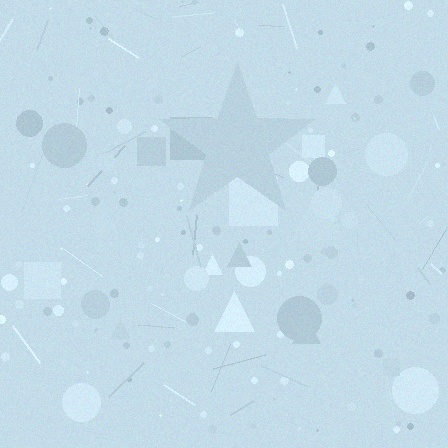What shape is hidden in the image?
A star is hidden in the image.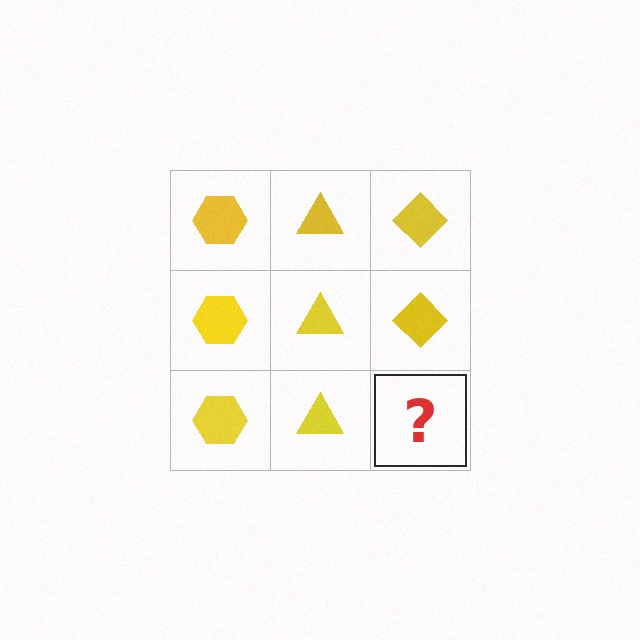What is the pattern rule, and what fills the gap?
The rule is that each column has a consistent shape. The gap should be filled with a yellow diamond.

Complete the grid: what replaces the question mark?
The question mark should be replaced with a yellow diamond.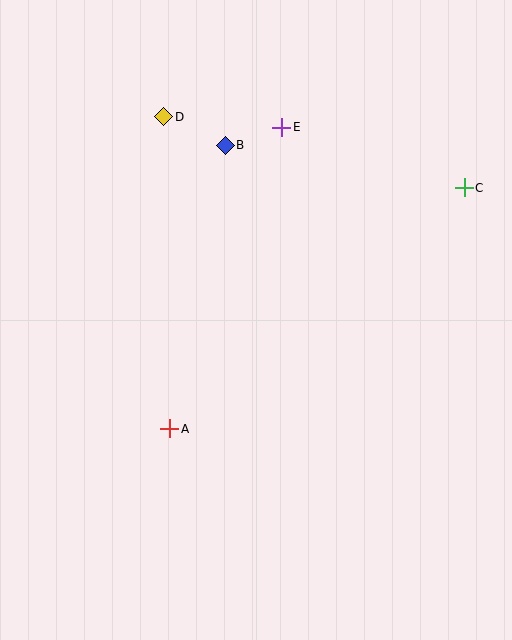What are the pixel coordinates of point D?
Point D is at (164, 117).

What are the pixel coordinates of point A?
Point A is at (170, 429).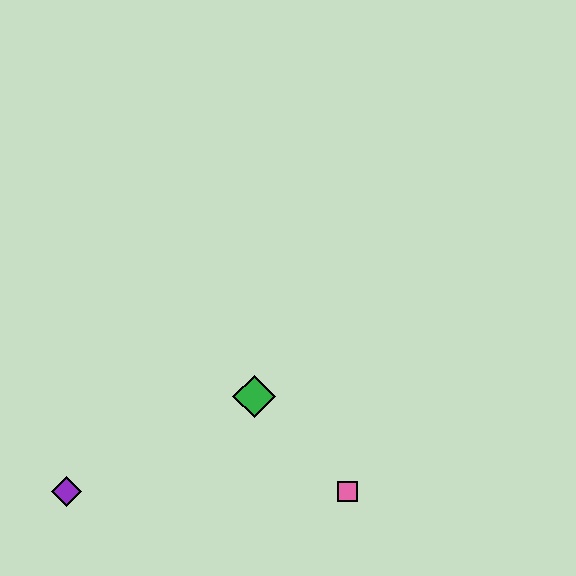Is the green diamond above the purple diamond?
Yes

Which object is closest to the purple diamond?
The green diamond is closest to the purple diamond.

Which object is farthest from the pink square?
The purple diamond is farthest from the pink square.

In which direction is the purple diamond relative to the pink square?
The purple diamond is to the left of the pink square.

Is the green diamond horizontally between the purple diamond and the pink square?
Yes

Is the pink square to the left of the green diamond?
No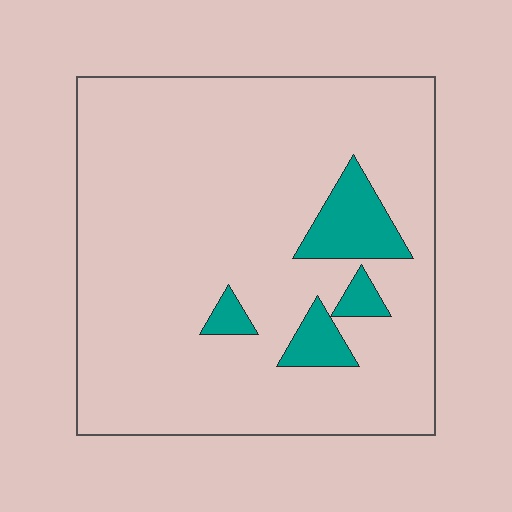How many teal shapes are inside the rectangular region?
4.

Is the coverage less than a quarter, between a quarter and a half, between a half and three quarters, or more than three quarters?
Less than a quarter.